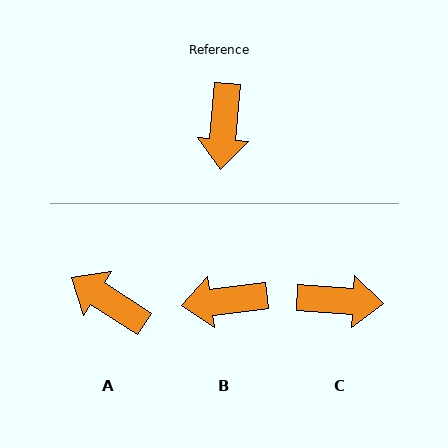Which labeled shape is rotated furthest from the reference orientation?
A, about 118 degrees away.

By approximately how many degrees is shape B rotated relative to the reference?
Approximately 78 degrees clockwise.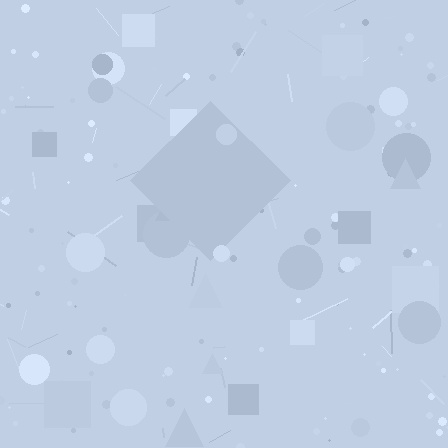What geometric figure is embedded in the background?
A diamond is embedded in the background.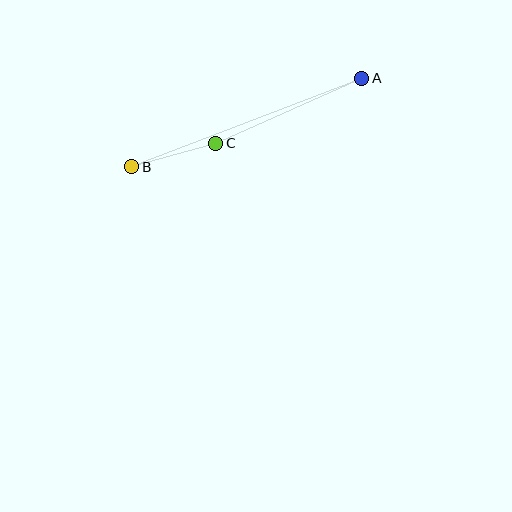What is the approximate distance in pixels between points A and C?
The distance between A and C is approximately 160 pixels.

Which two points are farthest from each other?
Points A and B are farthest from each other.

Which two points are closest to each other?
Points B and C are closest to each other.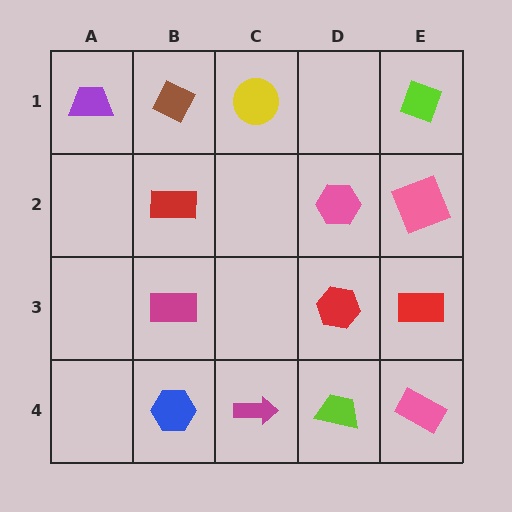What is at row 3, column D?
A red hexagon.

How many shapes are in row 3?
3 shapes.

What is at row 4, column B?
A blue hexagon.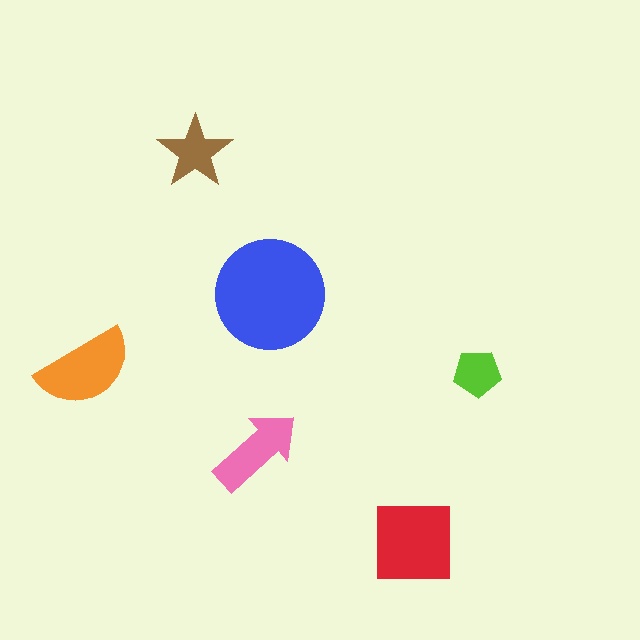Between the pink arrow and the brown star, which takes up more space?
The pink arrow.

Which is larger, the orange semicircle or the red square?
The red square.